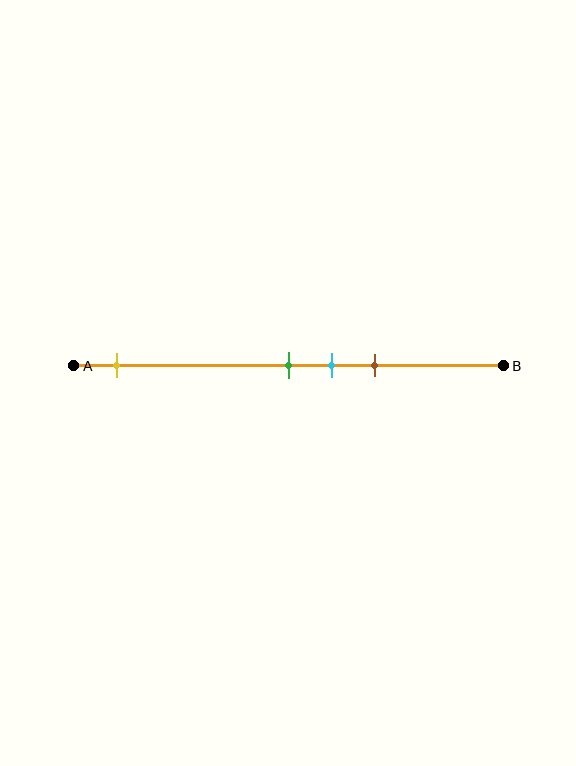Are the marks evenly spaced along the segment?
No, the marks are not evenly spaced.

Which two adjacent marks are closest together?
The green and cyan marks are the closest adjacent pair.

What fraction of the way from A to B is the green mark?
The green mark is approximately 50% (0.5) of the way from A to B.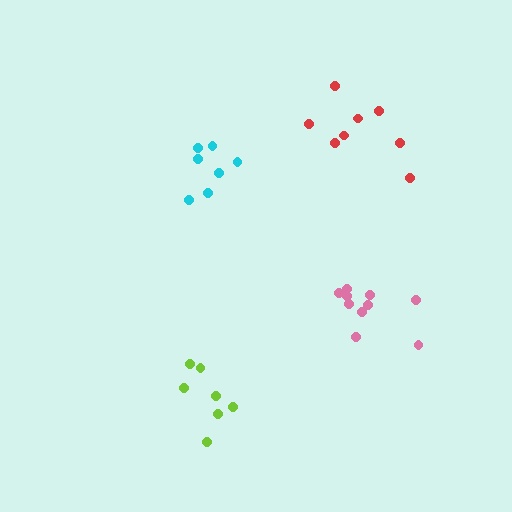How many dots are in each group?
Group 1: 8 dots, Group 2: 10 dots, Group 3: 7 dots, Group 4: 7 dots (32 total).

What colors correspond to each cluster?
The clusters are colored: red, pink, lime, cyan.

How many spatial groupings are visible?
There are 4 spatial groupings.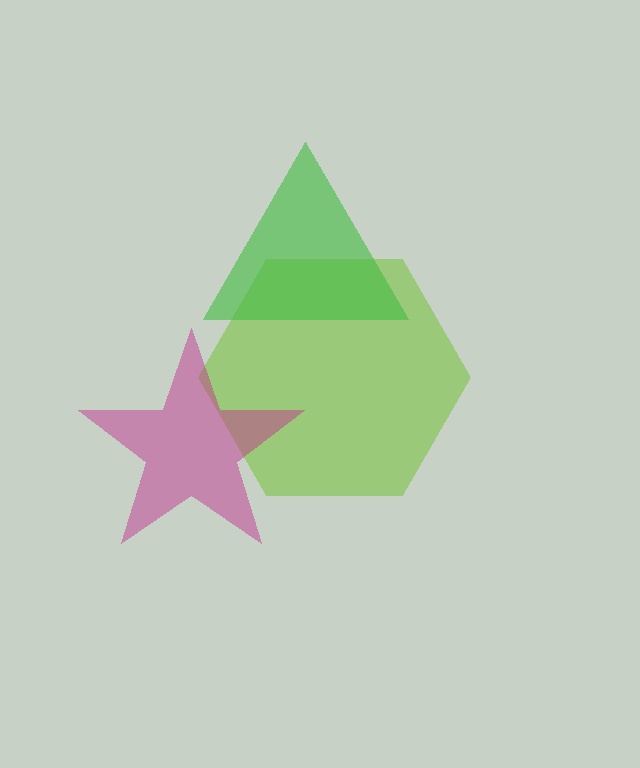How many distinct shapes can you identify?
There are 3 distinct shapes: a lime hexagon, a green triangle, a magenta star.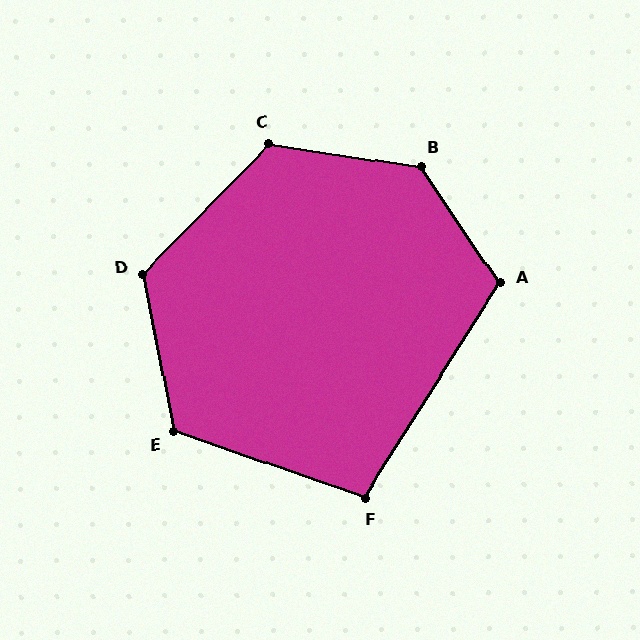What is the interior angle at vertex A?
Approximately 114 degrees (obtuse).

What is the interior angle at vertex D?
Approximately 124 degrees (obtuse).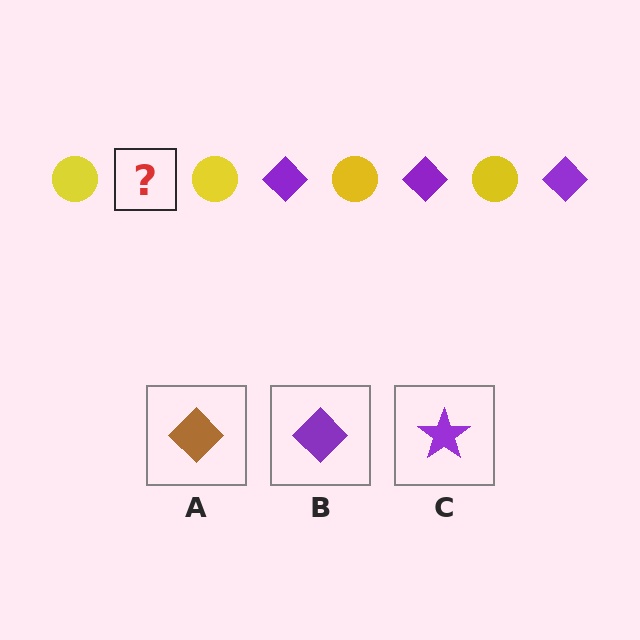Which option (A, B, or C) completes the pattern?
B.